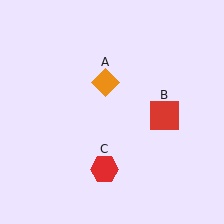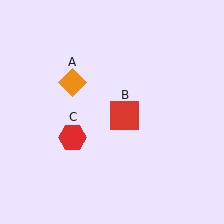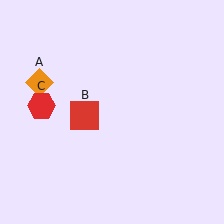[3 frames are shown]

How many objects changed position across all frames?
3 objects changed position: orange diamond (object A), red square (object B), red hexagon (object C).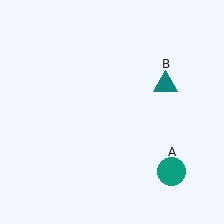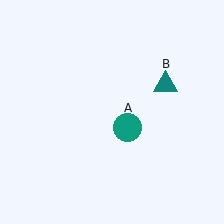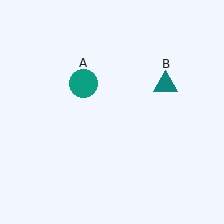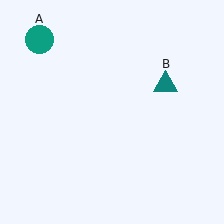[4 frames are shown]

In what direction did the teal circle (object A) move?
The teal circle (object A) moved up and to the left.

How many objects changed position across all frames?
1 object changed position: teal circle (object A).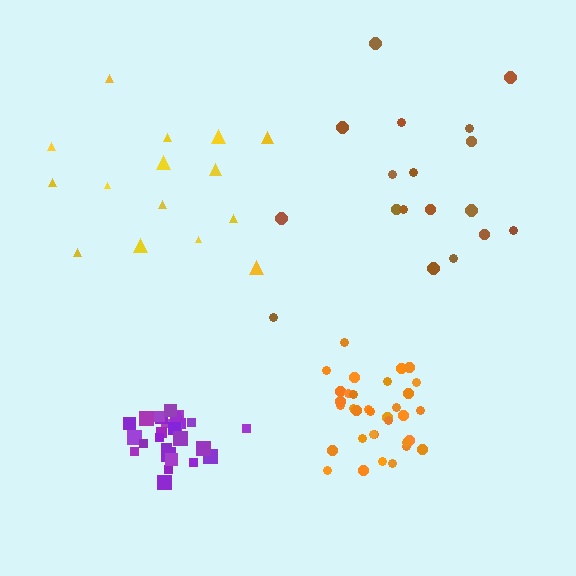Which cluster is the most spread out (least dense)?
Brown.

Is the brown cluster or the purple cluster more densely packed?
Purple.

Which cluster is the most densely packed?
Purple.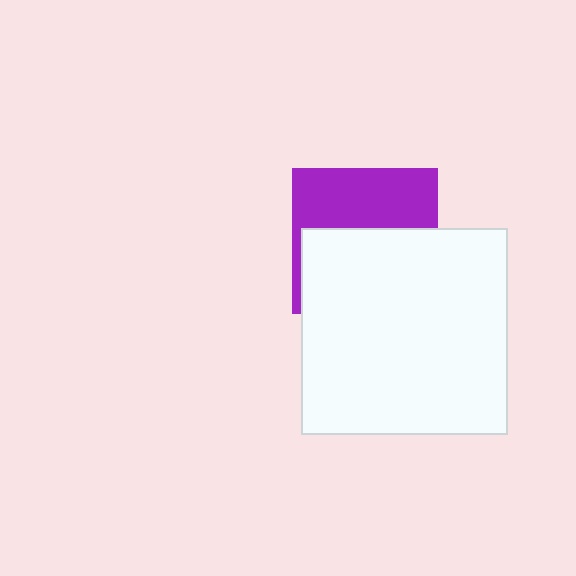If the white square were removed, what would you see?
You would see the complete purple square.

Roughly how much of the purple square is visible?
About half of it is visible (roughly 45%).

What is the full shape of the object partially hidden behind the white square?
The partially hidden object is a purple square.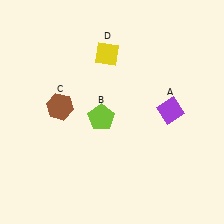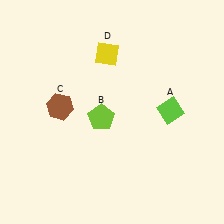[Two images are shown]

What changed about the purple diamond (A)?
In Image 1, A is purple. In Image 2, it changed to lime.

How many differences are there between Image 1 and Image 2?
There is 1 difference between the two images.